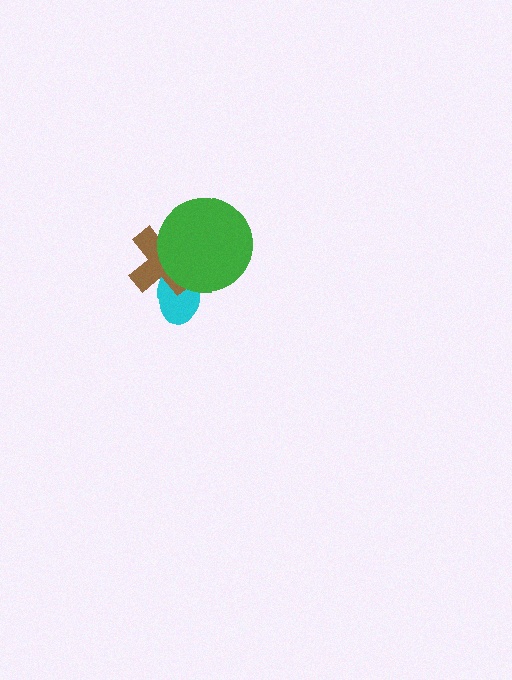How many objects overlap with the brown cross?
2 objects overlap with the brown cross.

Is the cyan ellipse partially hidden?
Yes, it is partially covered by another shape.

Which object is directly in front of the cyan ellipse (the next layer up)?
The brown cross is directly in front of the cyan ellipse.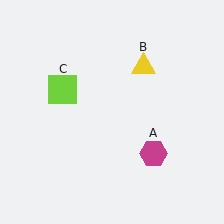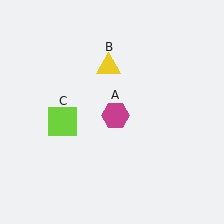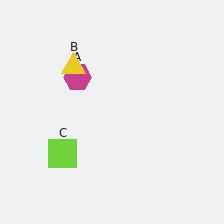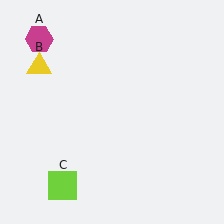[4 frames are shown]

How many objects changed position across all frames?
3 objects changed position: magenta hexagon (object A), yellow triangle (object B), lime square (object C).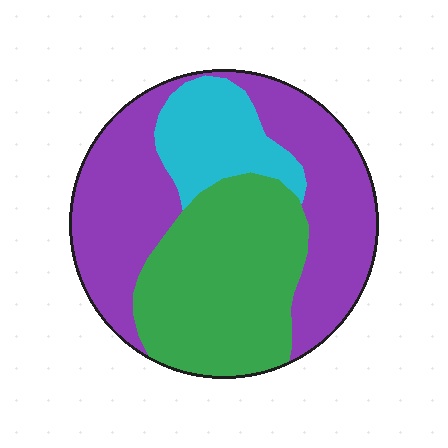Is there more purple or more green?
Purple.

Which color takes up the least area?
Cyan, at roughly 15%.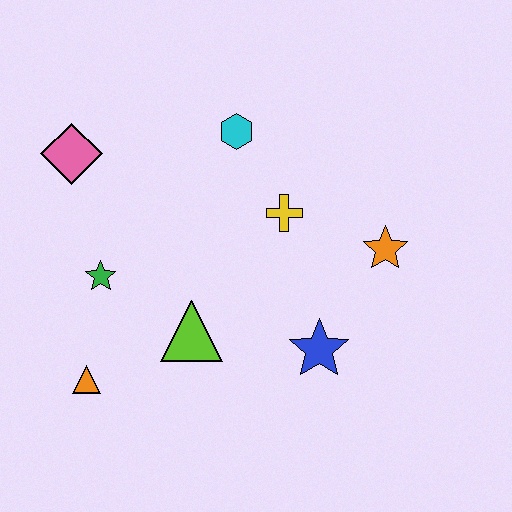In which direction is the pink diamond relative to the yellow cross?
The pink diamond is to the left of the yellow cross.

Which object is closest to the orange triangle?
The green star is closest to the orange triangle.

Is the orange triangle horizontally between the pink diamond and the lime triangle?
Yes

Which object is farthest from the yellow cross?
The orange triangle is farthest from the yellow cross.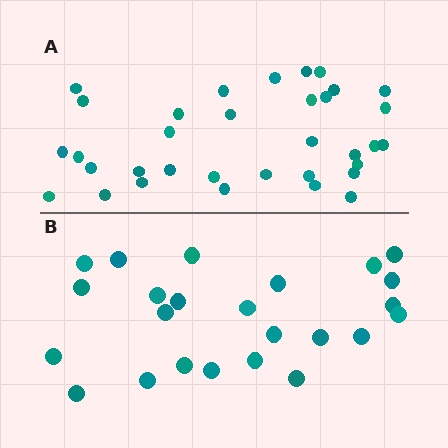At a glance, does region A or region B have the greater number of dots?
Region A (the top region) has more dots.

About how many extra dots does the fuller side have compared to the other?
Region A has roughly 10 or so more dots than region B.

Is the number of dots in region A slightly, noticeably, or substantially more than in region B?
Region A has noticeably more, but not dramatically so. The ratio is roughly 1.4 to 1.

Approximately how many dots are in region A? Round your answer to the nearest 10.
About 30 dots. (The exact count is 34, which rounds to 30.)